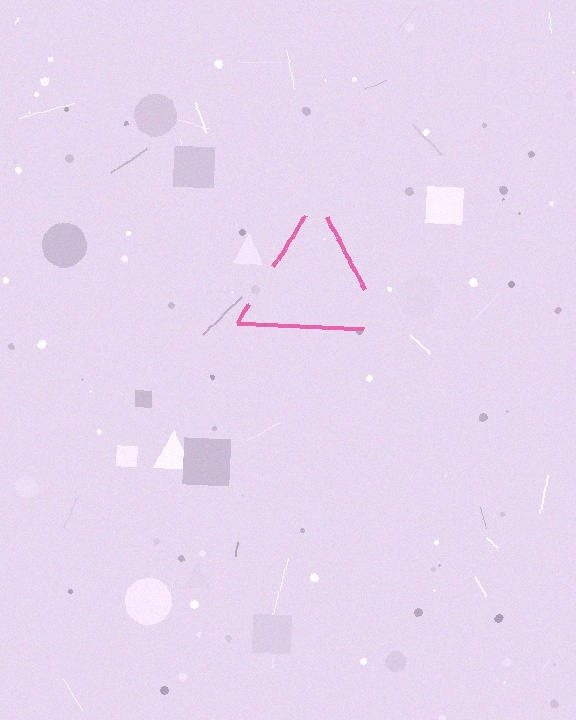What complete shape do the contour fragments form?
The contour fragments form a triangle.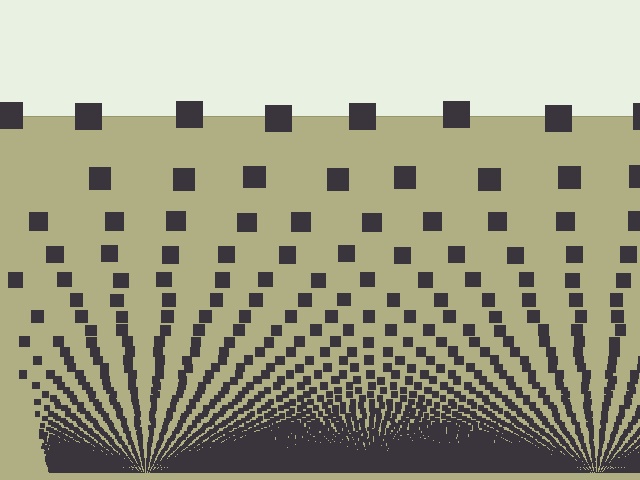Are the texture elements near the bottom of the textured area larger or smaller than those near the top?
Smaller. The gradient is inverted — elements near the bottom are smaller and denser.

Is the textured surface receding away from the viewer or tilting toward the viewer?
The surface appears to tilt toward the viewer. Texture elements get larger and sparser toward the top.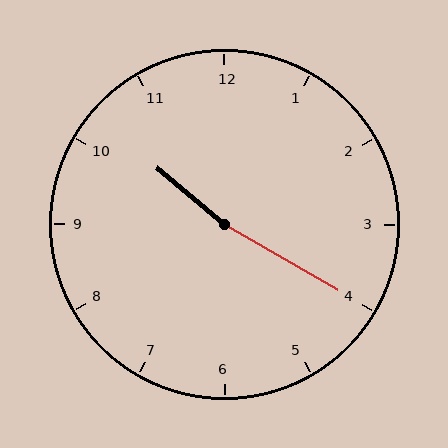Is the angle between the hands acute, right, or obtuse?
It is obtuse.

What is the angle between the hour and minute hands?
Approximately 170 degrees.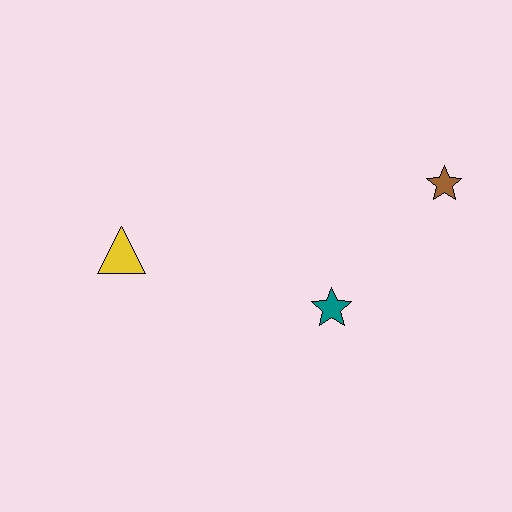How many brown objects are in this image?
There is 1 brown object.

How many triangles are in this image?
There is 1 triangle.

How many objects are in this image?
There are 3 objects.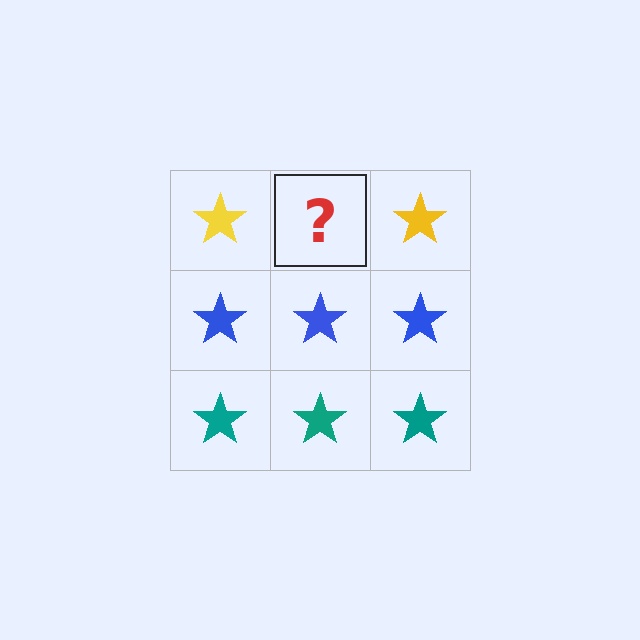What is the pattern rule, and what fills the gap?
The rule is that each row has a consistent color. The gap should be filled with a yellow star.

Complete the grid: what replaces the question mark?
The question mark should be replaced with a yellow star.